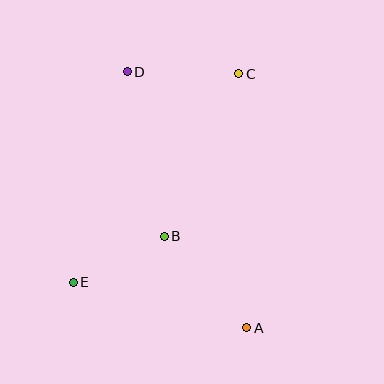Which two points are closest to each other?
Points B and E are closest to each other.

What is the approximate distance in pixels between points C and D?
The distance between C and D is approximately 112 pixels.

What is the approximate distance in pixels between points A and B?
The distance between A and B is approximately 123 pixels.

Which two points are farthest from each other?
Points A and D are farthest from each other.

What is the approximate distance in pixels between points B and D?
The distance between B and D is approximately 169 pixels.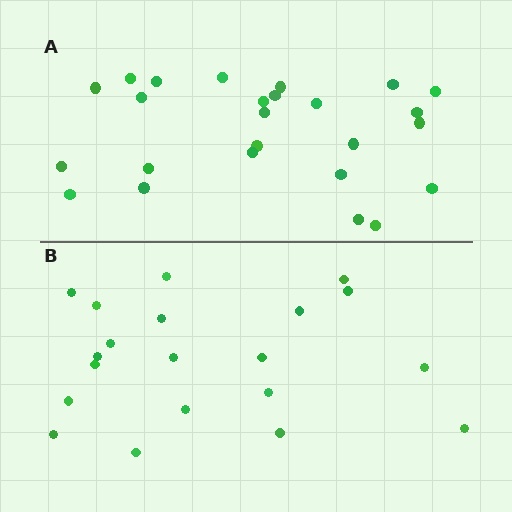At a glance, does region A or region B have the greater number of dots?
Region A (the top region) has more dots.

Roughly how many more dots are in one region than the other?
Region A has about 5 more dots than region B.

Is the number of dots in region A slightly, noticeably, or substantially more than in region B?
Region A has noticeably more, but not dramatically so. The ratio is roughly 1.2 to 1.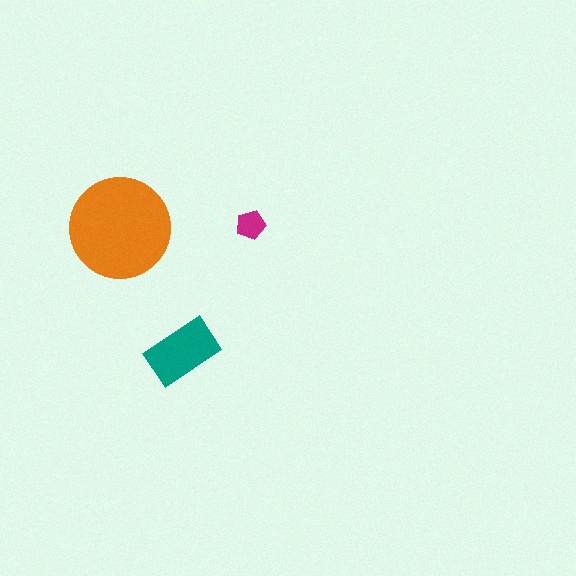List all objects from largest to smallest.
The orange circle, the teal rectangle, the magenta pentagon.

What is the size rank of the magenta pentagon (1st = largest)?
3rd.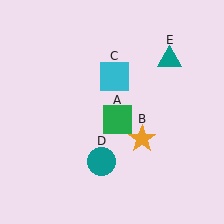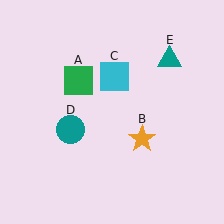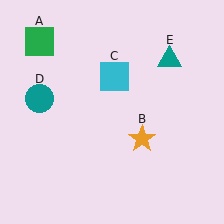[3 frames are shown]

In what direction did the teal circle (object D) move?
The teal circle (object D) moved up and to the left.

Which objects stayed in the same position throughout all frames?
Orange star (object B) and cyan square (object C) and teal triangle (object E) remained stationary.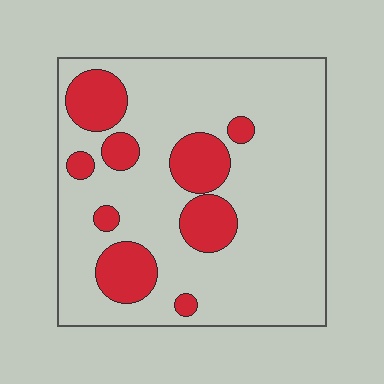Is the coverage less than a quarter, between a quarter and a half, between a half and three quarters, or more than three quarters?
Less than a quarter.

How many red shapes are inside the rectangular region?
9.